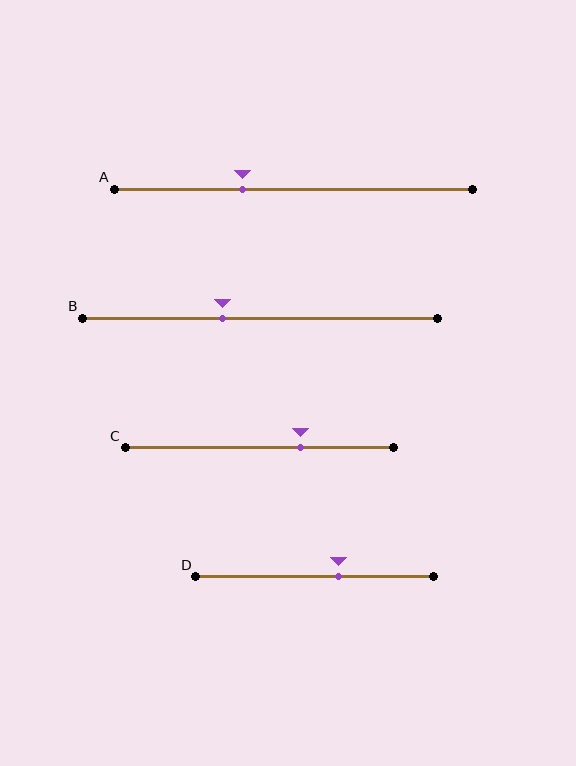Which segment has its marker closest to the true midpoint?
Segment D has its marker closest to the true midpoint.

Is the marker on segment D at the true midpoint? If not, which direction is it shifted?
No, the marker on segment D is shifted to the right by about 10% of the segment length.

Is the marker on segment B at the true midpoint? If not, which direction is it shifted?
No, the marker on segment B is shifted to the left by about 11% of the segment length.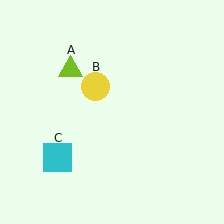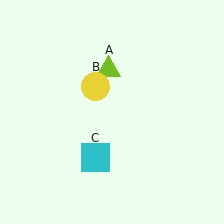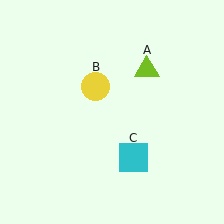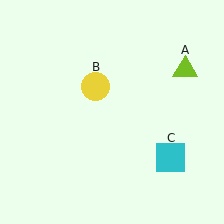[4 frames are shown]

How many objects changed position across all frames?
2 objects changed position: lime triangle (object A), cyan square (object C).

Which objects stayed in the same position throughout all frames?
Yellow circle (object B) remained stationary.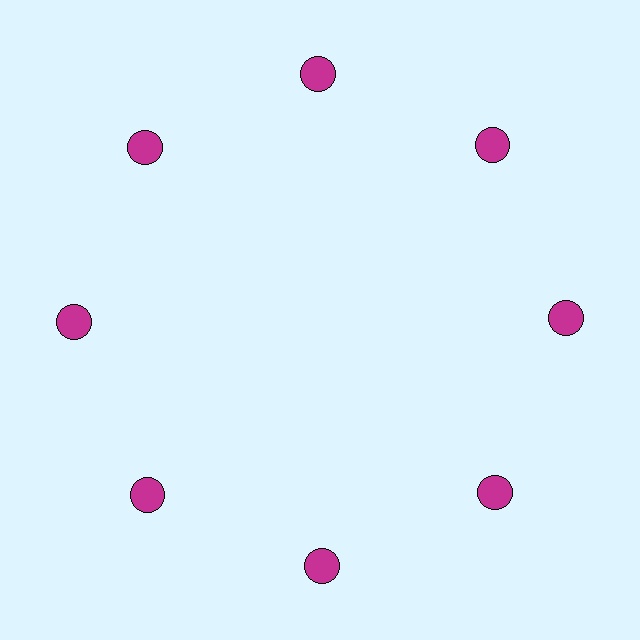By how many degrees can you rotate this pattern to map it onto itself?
The pattern maps onto itself every 45 degrees of rotation.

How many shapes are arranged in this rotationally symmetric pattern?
There are 8 shapes, arranged in 8 groups of 1.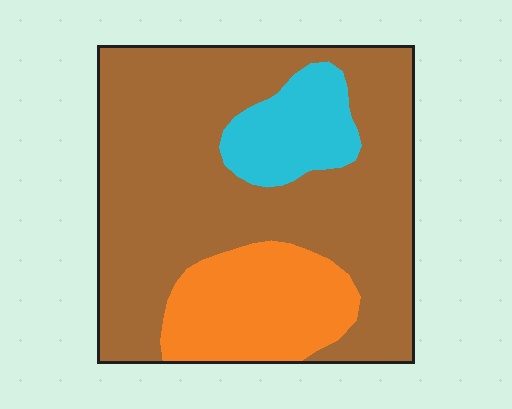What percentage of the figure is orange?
Orange takes up about one fifth (1/5) of the figure.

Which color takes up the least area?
Cyan, at roughly 10%.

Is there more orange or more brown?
Brown.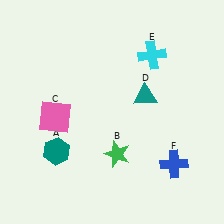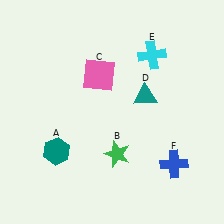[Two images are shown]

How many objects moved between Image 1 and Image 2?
1 object moved between the two images.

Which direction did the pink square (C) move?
The pink square (C) moved right.